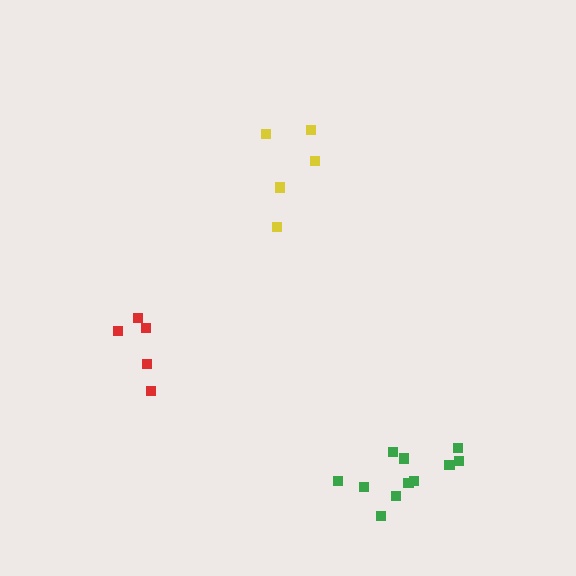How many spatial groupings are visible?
There are 3 spatial groupings.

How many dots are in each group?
Group 1: 5 dots, Group 2: 11 dots, Group 3: 5 dots (21 total).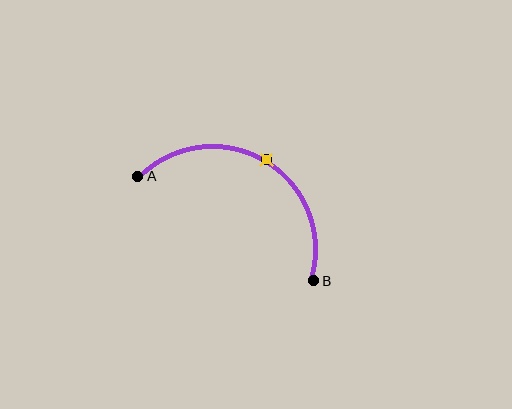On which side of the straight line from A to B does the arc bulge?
The arc bulges above the straight line connecting A and B.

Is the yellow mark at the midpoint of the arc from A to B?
Yes. The yellow mark lies on the arc at equal arc-length from both A and B — it is the arc midpoint.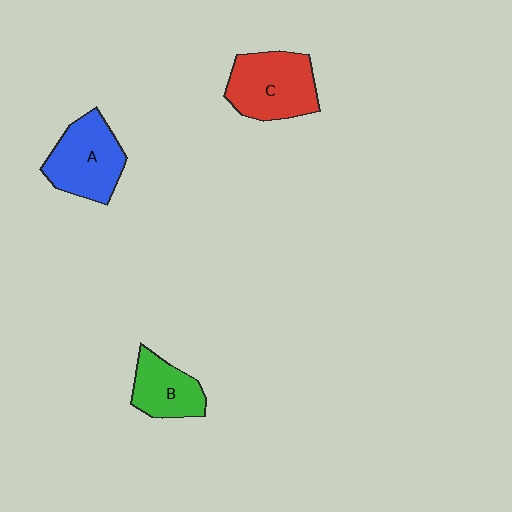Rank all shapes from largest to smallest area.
From largest to smallest: C (red), A (blue), B (green).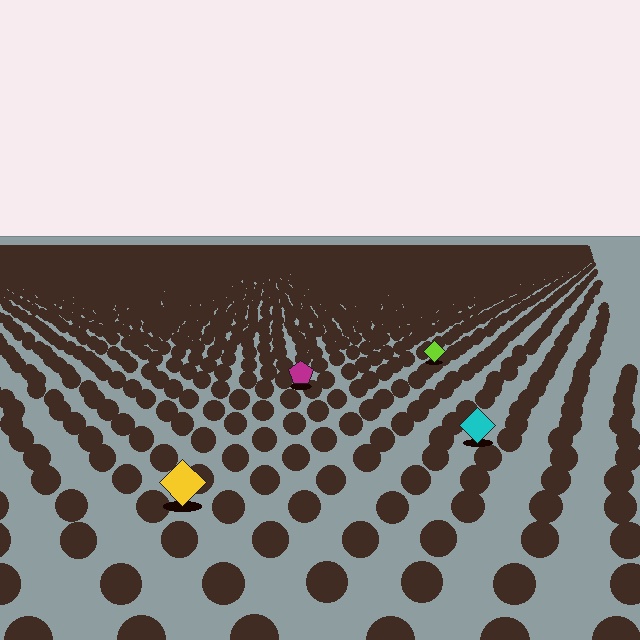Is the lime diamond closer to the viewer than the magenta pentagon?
No. The magenta pentagon is closer — you can tell from the texture gradient: the ground texture is coarser near it.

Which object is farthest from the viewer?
The lime diamond is farthest from the viewer. It appears smaller and the ground texture around it is denser.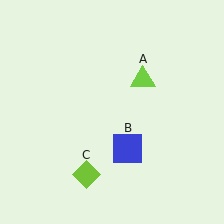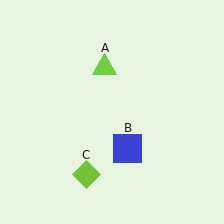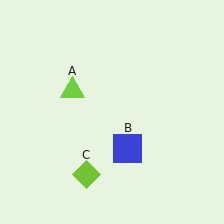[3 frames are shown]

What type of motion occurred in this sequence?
The lime triangle (object A) rotated counterclockwise around the center of the scene.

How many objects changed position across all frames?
1 object changed position: lime triangle (object A).